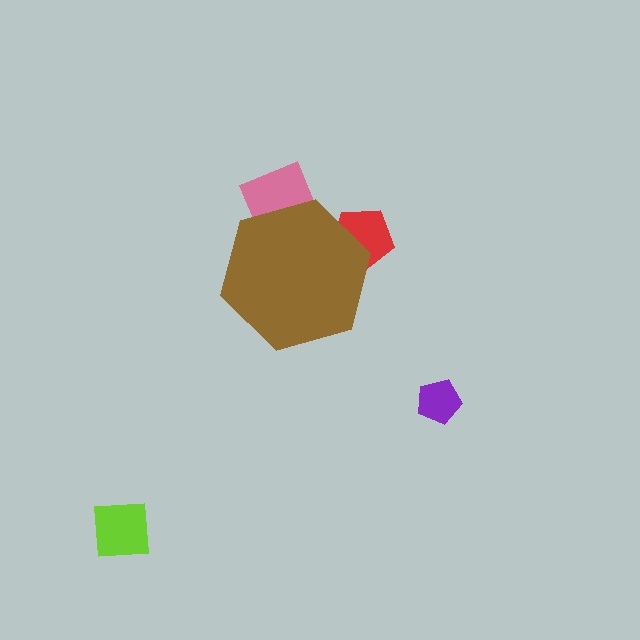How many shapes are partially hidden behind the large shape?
2 shapes are partially hidden.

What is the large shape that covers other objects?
A brown hexagon.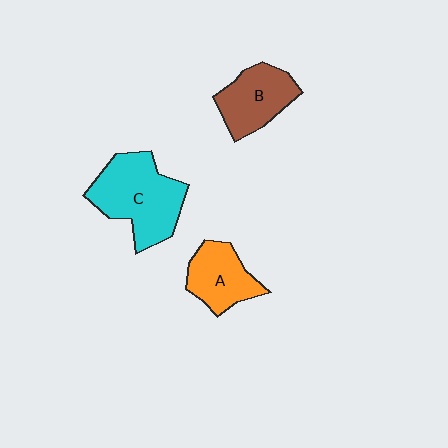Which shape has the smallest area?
Shape A (orange).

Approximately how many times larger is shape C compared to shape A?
Approximately 1.7 times.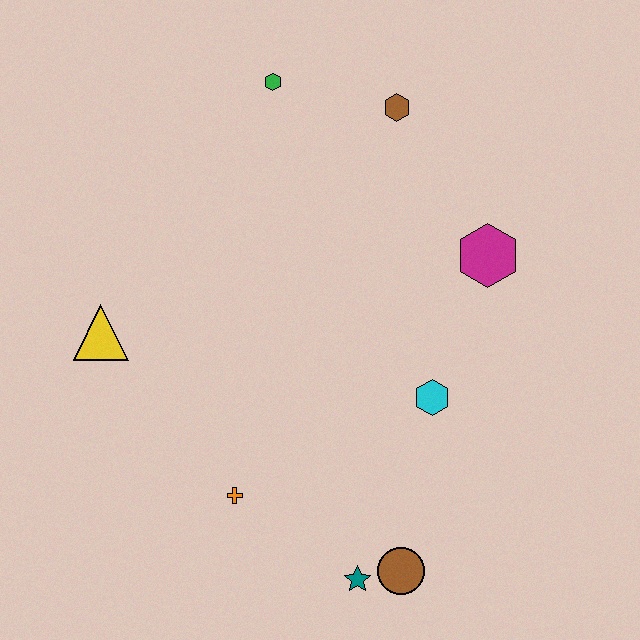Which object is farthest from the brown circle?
The green hexagon is farthest from the brown circle.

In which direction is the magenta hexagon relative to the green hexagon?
The magenta hexagon is to the right of the green hexagon.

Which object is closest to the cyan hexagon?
The magenta hexagon is closest to the cyan hexagon.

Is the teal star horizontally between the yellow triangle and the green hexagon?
No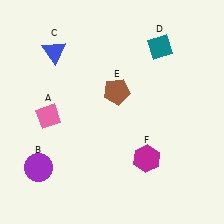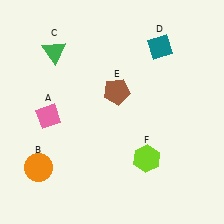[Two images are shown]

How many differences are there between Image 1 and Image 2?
There are 3 differences between the two images.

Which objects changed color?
B changed from purple to orange. C changed from blue to green. F changed from magenta to lime.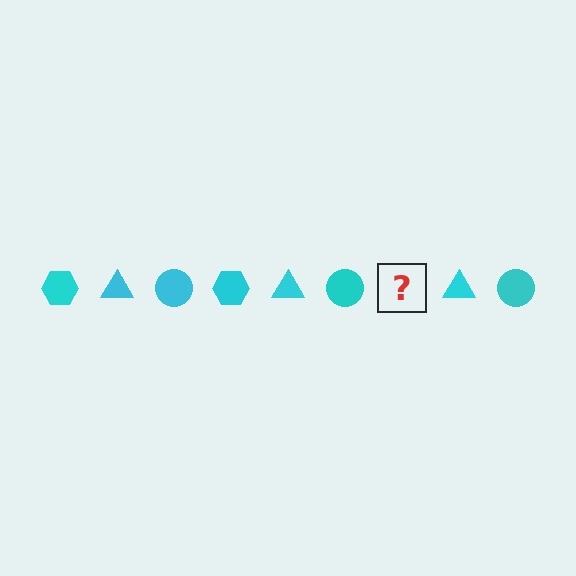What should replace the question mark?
The question mark should be replaced with a cyan hexagon.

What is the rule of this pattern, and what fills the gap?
The rule is that the pattern cycles through hexagon, triangle, circle shapes in cyan. The gap should be filled with a cyan hexagon.